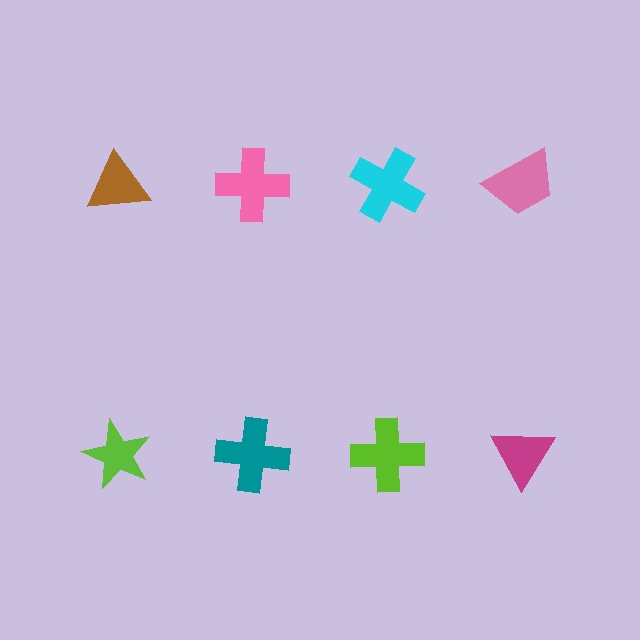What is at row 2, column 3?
A lime cross.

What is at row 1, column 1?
A brown triangle.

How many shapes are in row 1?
4 shapes.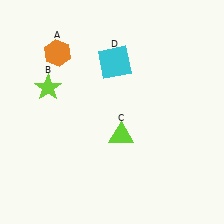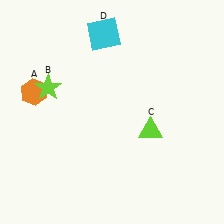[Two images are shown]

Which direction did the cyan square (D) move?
The cyan square (D) moved up.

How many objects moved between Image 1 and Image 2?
3 objects moved between the two images.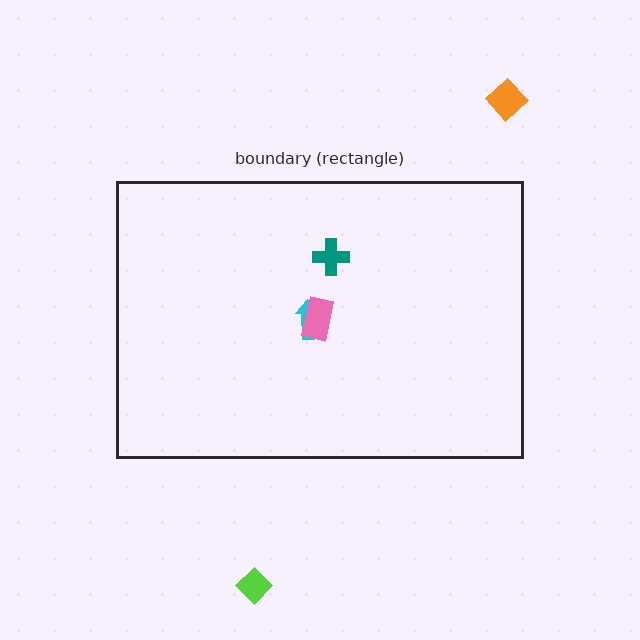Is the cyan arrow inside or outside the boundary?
Inside.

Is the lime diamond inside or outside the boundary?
Outside.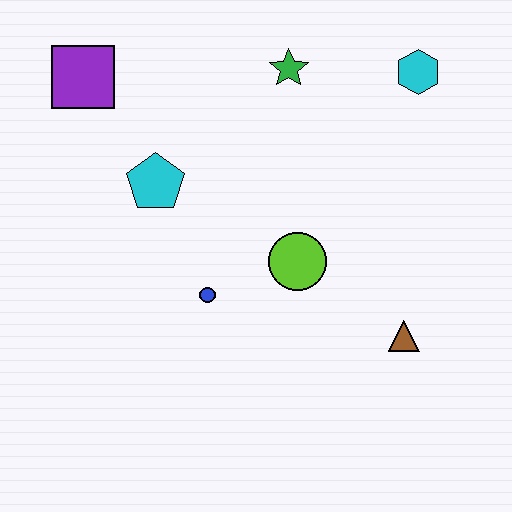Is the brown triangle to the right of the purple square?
Yes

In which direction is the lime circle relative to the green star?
The lime circle is below the green star.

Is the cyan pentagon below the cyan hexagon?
Yes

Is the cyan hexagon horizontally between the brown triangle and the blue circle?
No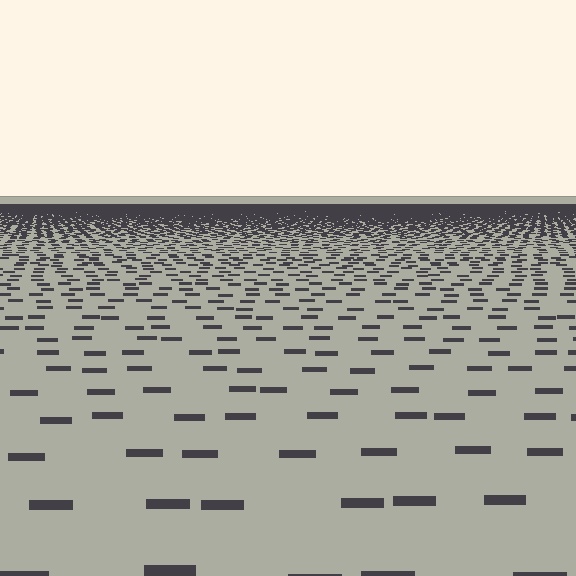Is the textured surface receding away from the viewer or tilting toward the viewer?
The surface is receding away from the viewer. Texture elements get smaller and denser toward the top.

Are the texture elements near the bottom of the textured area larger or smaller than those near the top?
Larger. Near the bottom, elements are closer to the viewer and appear at a bigger on-screen size.